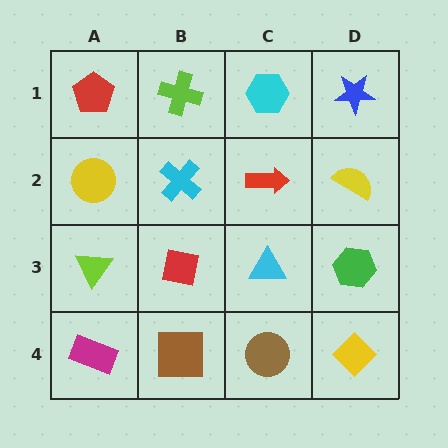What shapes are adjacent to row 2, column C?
A cyan hexagon (row 1, column C), a cyan triangle (row 3, column C), a cyan cross (row 2, column B), a yellow semicircle (row 2, column D).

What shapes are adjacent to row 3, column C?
A red arrow (row 2, column C), a brown circle (row 4, column C), a red square (row 3, column B), a green hexagon (row 3, column D).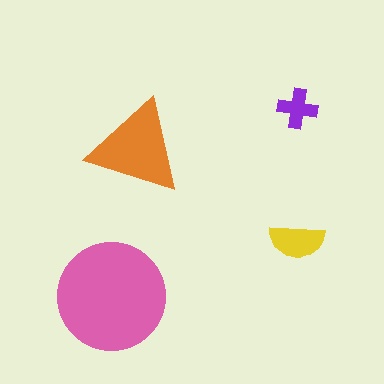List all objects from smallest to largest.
The purple cross, the yellow semicircle, the orange triangle, the pink circle.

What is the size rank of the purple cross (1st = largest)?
4th.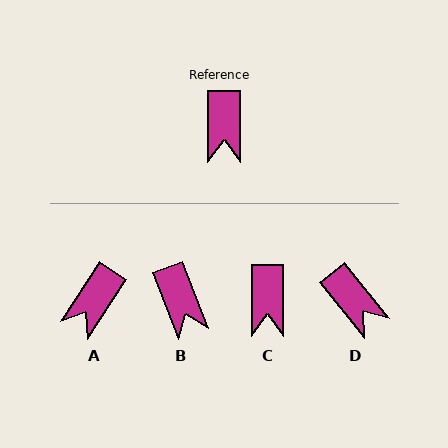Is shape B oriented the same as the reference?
No, it is off by about 20 degrees.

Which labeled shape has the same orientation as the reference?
C.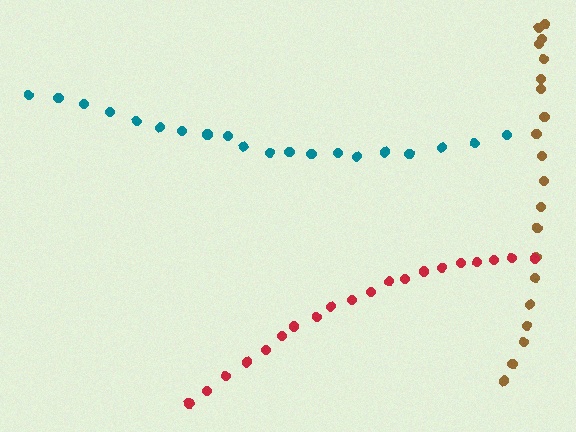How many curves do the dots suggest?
There are 3 distinct paths.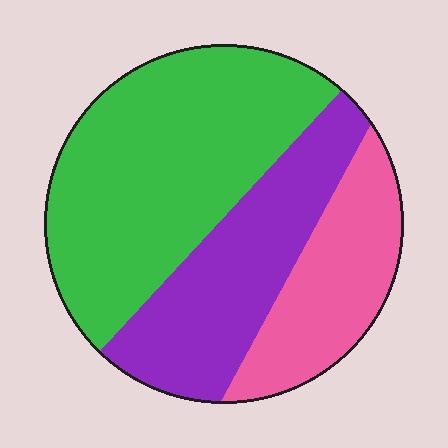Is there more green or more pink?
Green.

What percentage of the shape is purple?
Purple takes up about one third (1/3) of the shape.